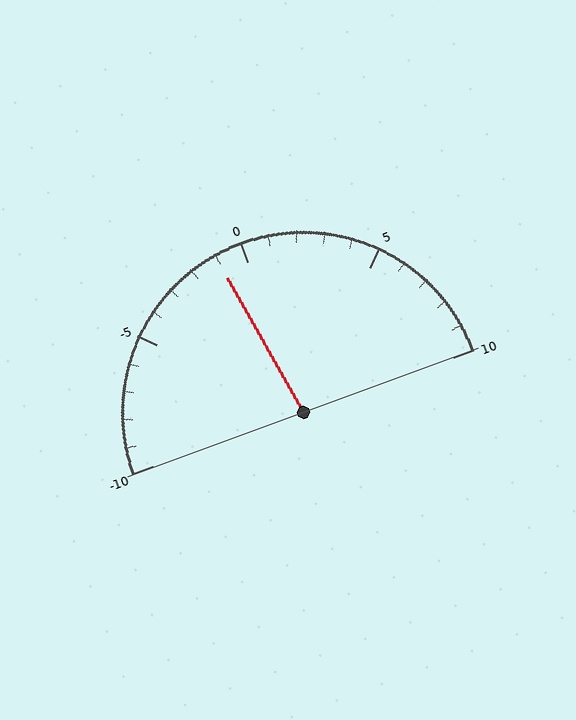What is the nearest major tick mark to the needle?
The nearest major tick mark is 0.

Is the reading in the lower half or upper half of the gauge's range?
The reading is in the lower half of the range (-10 to 10).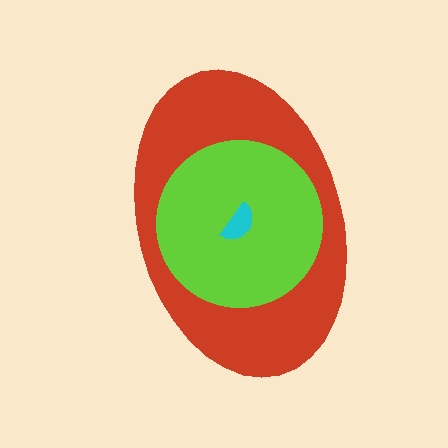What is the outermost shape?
The red ellipse.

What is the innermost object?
The cyan semicircle.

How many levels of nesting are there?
3.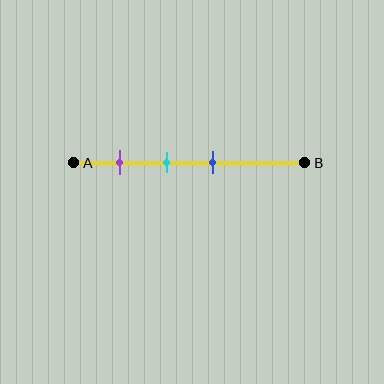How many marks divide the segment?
There are 3 marks dividing the segment.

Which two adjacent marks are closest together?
The cyan and blue marks are the closest adjacent pair.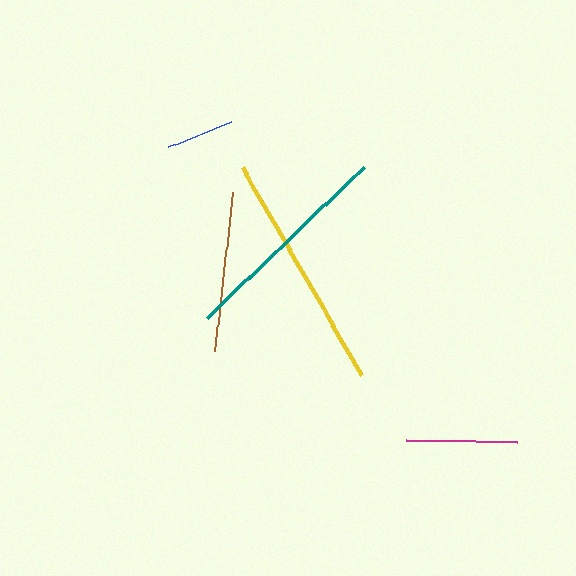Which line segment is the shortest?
The blue line is the shortest at approximately 69 pixels.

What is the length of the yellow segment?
The yellow segment is approximately 239 pixels long.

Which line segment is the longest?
The yellow line is the longest at approximately 239 pixels.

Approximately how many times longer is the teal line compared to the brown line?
The teal line is approximately 1.4 times the length of the brown line.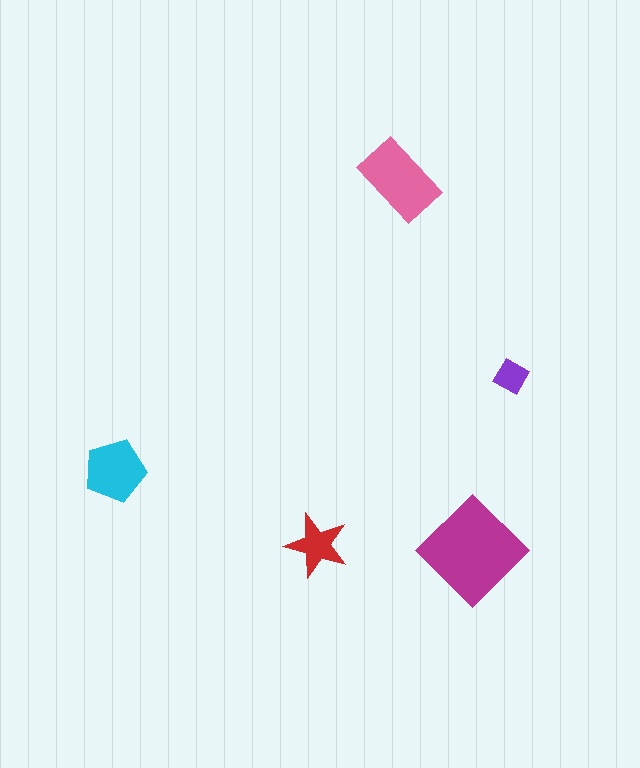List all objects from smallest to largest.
The purple diamond, the red star, the cyan pentagon, the pink rectangle, the magenta diamond.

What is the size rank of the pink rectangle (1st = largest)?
2nd.